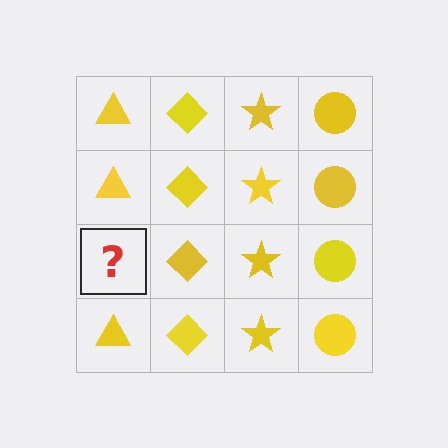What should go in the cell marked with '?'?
The missing cell should contain a yellow triangle.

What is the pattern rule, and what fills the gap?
The rule is that each column has a consistent shape. The gap should be filled with a yellow triangle.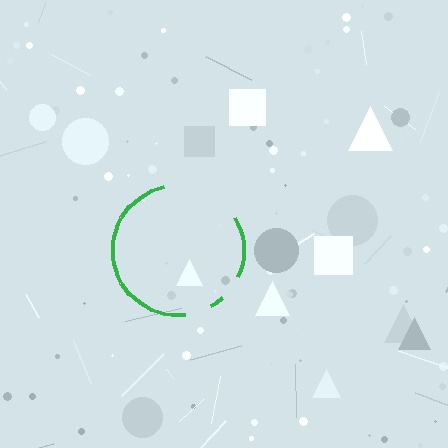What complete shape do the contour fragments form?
The contour fragments form a circle.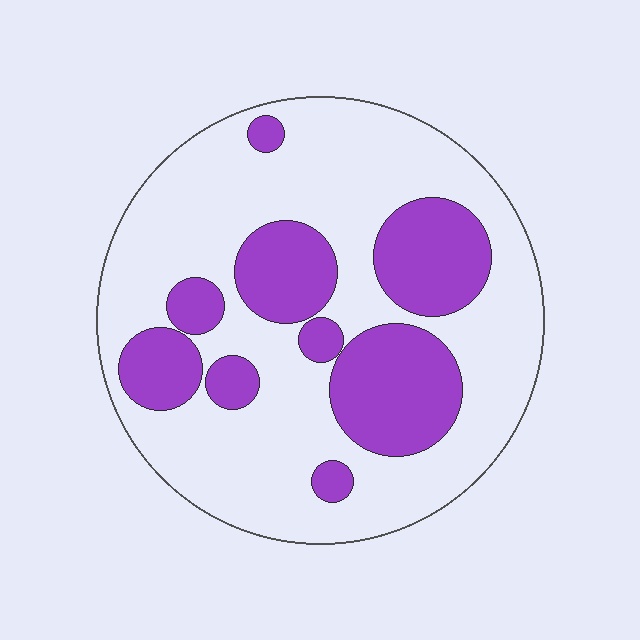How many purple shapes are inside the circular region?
9.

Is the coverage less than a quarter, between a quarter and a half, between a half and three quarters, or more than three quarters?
Between a quarter and a half.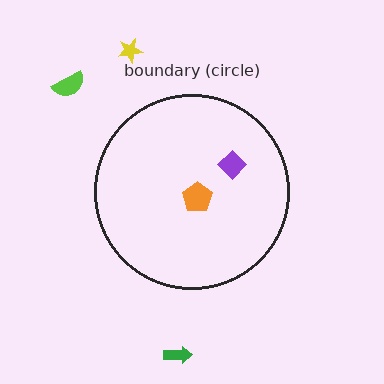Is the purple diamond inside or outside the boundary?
Inside.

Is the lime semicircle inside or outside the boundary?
Outside.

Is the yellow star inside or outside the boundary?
Outside.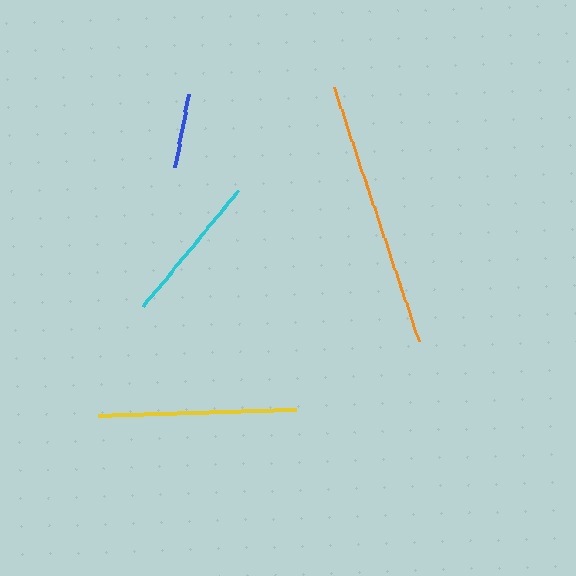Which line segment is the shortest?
The blue line is the shortest at approximately 74 pixels.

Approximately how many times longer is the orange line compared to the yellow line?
The orange line is approximately 1.3 times the length of the yellow line.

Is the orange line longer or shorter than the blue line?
The orange line is longer than the blue line.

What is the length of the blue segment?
The blue segment is approximately 74 pixels long.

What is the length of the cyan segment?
The cyan segment is approximately 151 pixels long.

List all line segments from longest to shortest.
From longest to shortest: orange, yellow, cyan, blue.